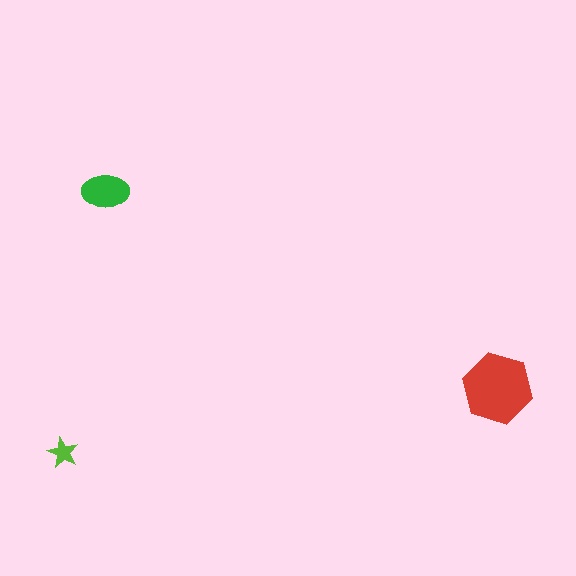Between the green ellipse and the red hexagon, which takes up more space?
The red hexagon.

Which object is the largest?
The red hexagon.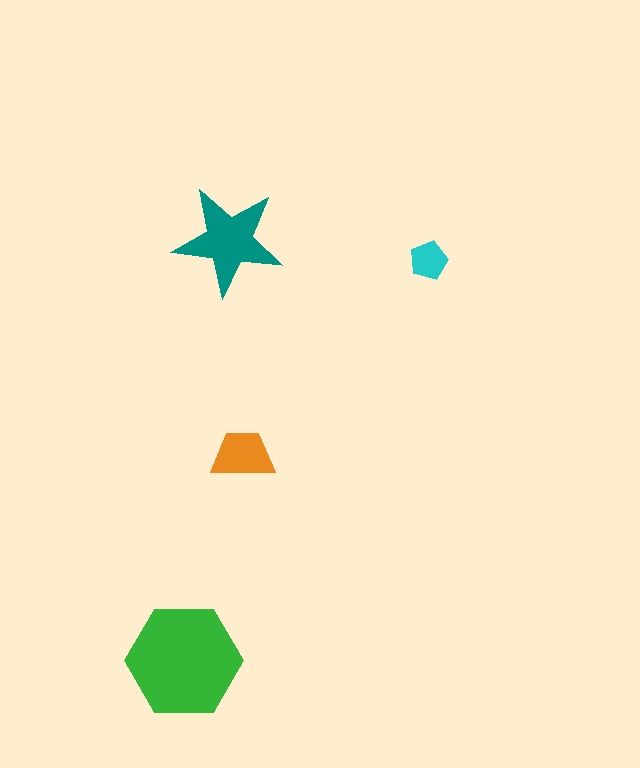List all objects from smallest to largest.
The cyan pentagon, the orange trapezoid, the teal star, the green hexagon.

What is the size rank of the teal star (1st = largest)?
2nd.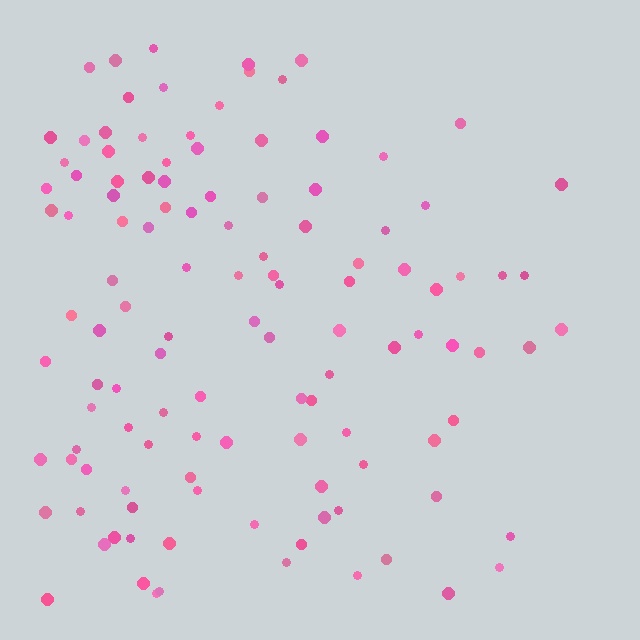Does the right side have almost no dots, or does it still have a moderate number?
Still a moderate number, just noticeably fewer than the left.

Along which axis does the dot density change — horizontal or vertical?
Horizontal.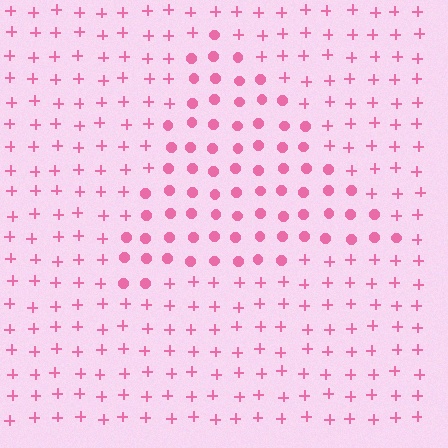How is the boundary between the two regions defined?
The boundary is defined by a change in element shape: circles inside vs. plus signs outside. All elements share the same color and spacing.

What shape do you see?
I see a triangle.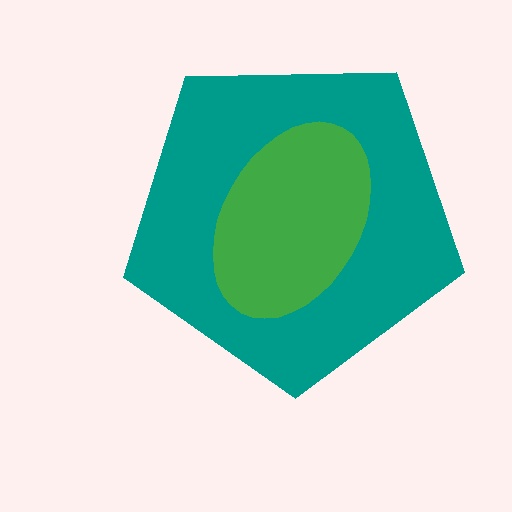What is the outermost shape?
The teal pentagon.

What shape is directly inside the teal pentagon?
The green ellipse.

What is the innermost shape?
The green ellipse.